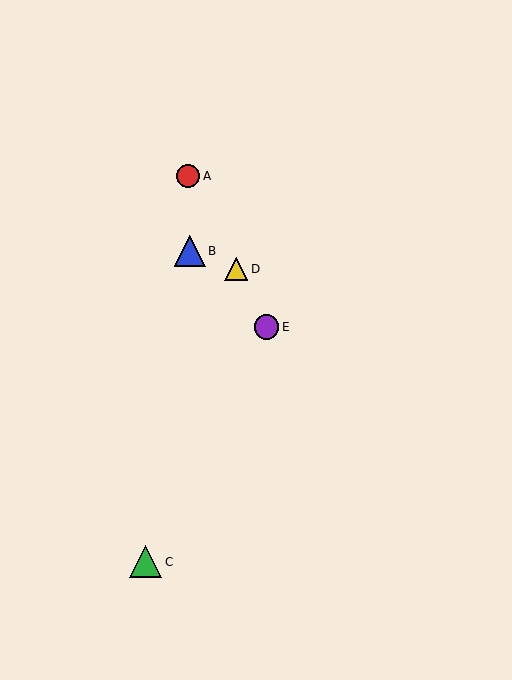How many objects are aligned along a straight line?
3 objects (A, D, E) are aligned along a straight line.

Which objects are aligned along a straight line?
Objects A, D, E are aligned along a straight line.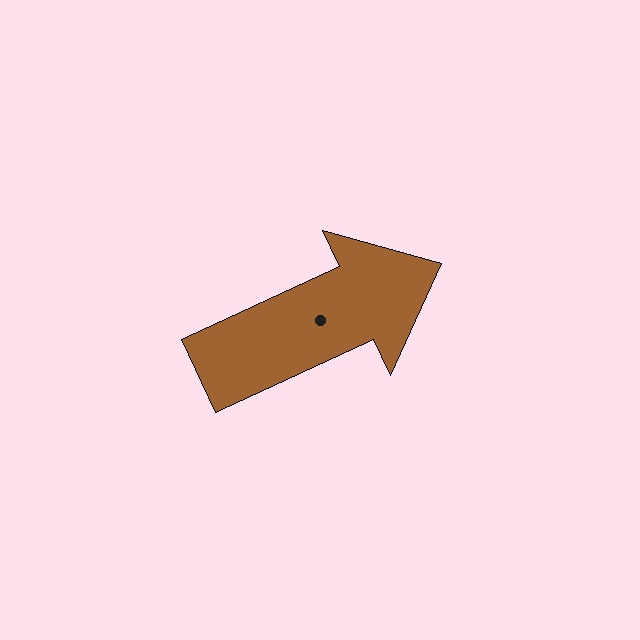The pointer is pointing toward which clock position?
Roughly 2 o'clock.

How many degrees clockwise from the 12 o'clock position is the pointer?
Approximately 65 degrees.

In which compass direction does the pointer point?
Northeast.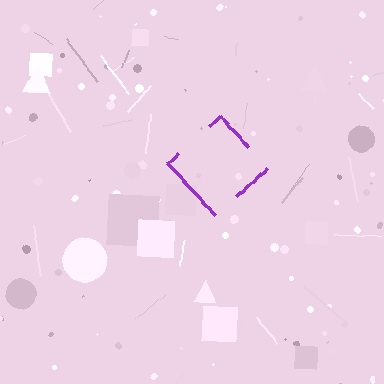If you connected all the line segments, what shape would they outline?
They would outline a diamond.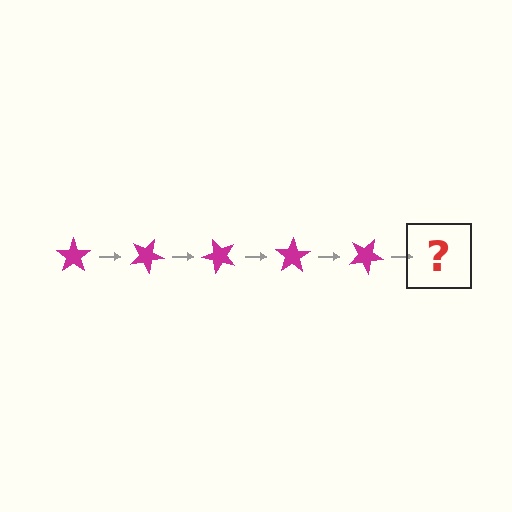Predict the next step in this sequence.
The next step is a magenta star rotated 125 degrees.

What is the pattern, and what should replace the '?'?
The pattern is that the star rotates 25 degrees each step. The '?' should be a magenta star rotated 125 degrees.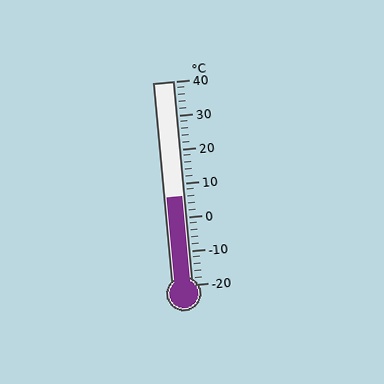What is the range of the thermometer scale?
The thermometer scale ranges from -20°C to 40°C.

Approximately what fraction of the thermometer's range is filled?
The thermometer is filled to approximately 45% of its range.